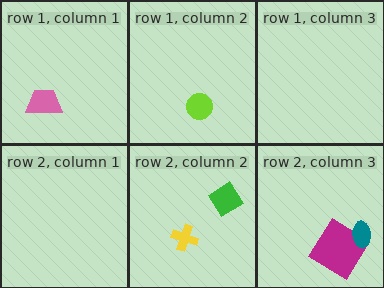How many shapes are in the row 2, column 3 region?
2.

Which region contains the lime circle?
The row 1, column 2 region.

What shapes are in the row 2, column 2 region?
The yellow cross, the green diamond.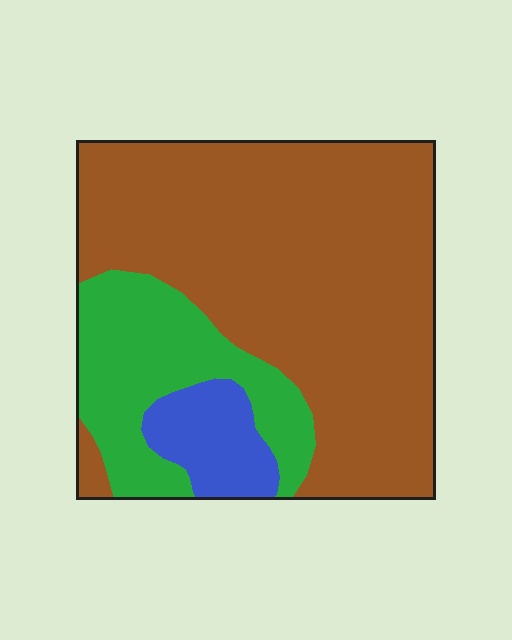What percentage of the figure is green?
Green takes up about one quarter (1/4) of the figure.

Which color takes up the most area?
Brown, at roughly 70%.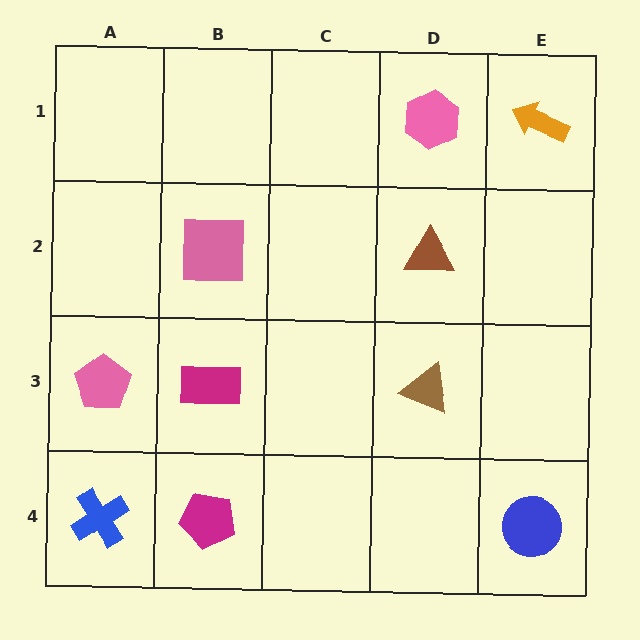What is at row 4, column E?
A blue circle.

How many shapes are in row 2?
2 shapes.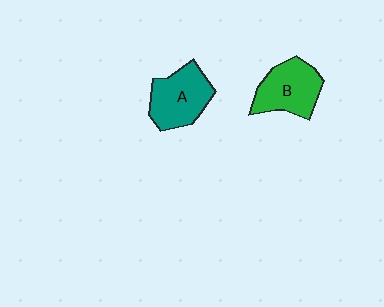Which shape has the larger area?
Shape A (teal).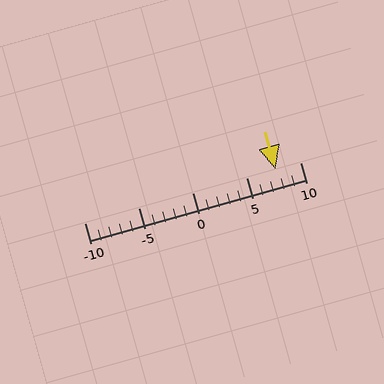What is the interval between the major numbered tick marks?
The major tick marks are spaced 5 units apart.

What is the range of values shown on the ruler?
The ruler shows values from -10 to 10.